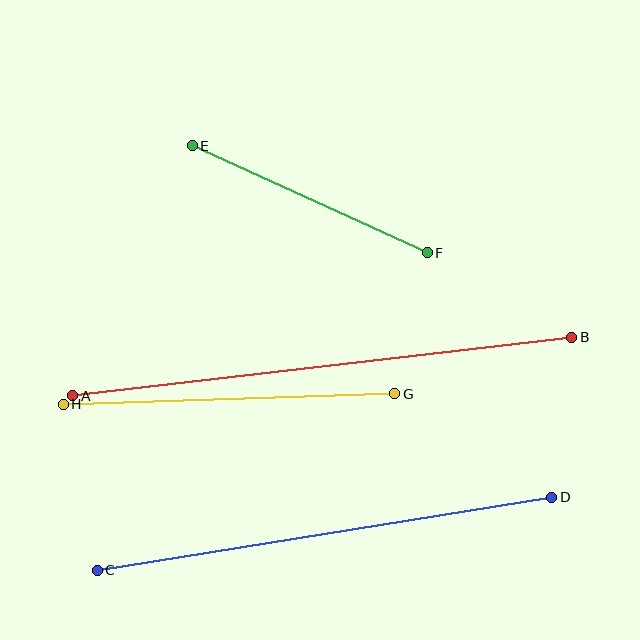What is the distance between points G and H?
The distance is approximately 332 pixels.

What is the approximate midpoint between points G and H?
The midpoint is at approximately (229, 399) pixels.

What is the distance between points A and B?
The distance is approximately 502 pixels.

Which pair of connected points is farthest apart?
Points A and B are farthest apart.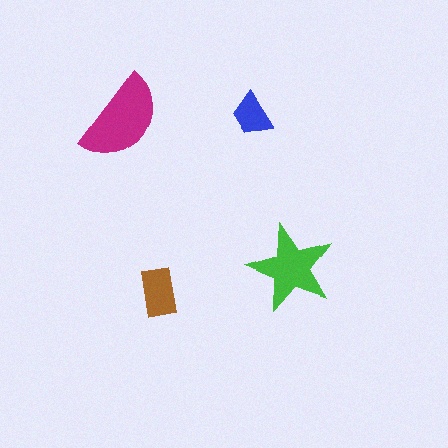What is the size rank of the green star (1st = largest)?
2nd.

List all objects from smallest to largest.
The blue trapezoid, the brown rectangle, the green star, the magenta semicircle.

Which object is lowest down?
The brown rectangle is bottommost.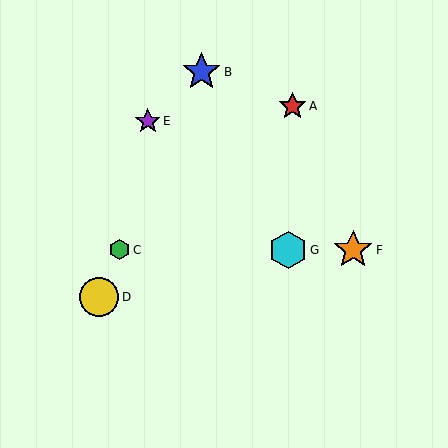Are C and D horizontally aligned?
No, C is at y≈250 and D is at y≈297.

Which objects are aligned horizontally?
Objects C, F, G are aligned horizontally.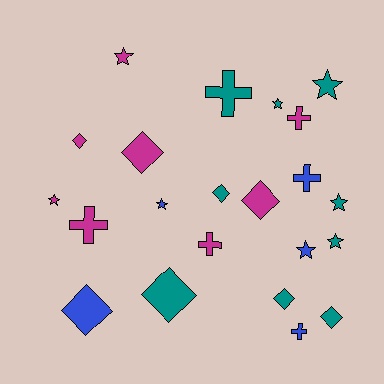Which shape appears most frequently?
Star, with 8 objects.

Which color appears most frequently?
Teal, with 9 objects.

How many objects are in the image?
There are 22 objects.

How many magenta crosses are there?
There are 3 magenta crosses.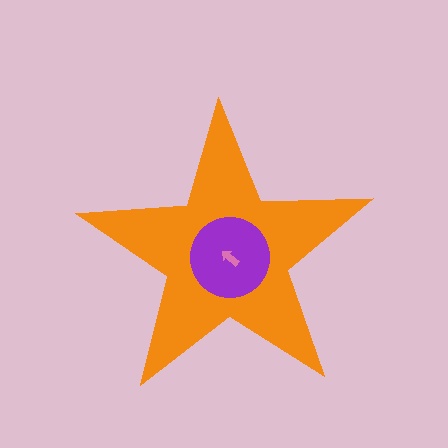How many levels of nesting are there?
3.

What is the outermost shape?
The orange star.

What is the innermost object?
The pink arrow.